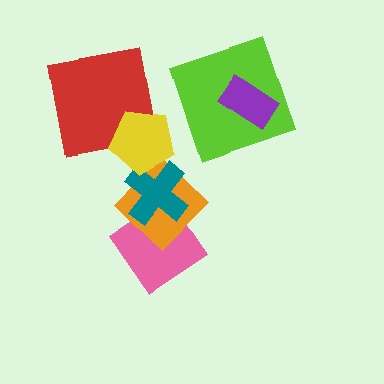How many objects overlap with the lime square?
1 object overlaps with the lime square.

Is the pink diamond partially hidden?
Yes, it is partially covered by another shape.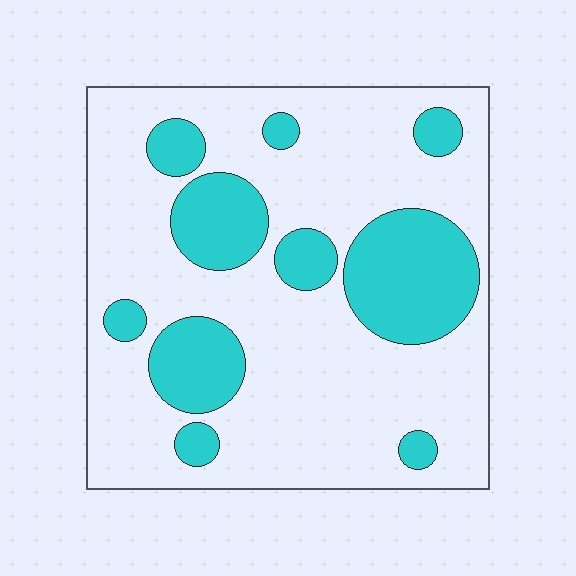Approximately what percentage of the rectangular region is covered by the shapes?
Approximately 25%.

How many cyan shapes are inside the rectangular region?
10.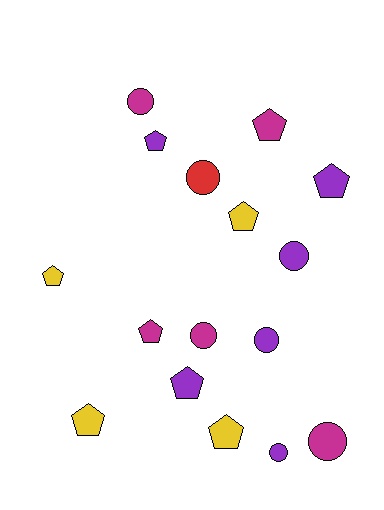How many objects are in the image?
There are 16 objects.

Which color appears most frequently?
Purple, with 6 objects.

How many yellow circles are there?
There are no yellow circles.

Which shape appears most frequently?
Pentagon, with 9 objects.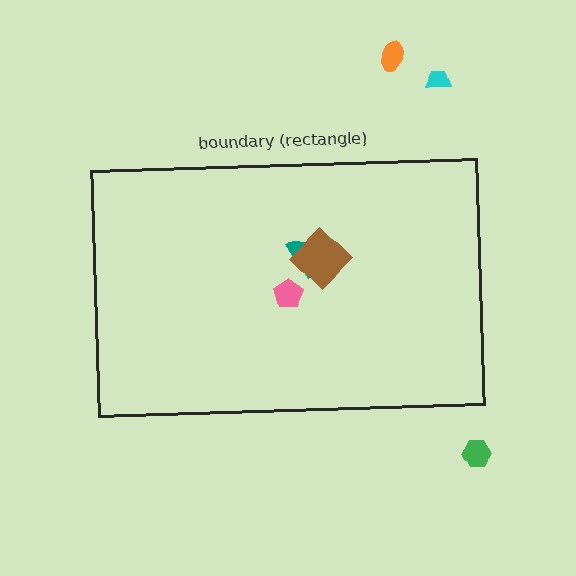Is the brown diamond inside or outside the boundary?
Inside.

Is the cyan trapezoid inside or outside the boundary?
Outside.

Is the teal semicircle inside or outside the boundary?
Inside.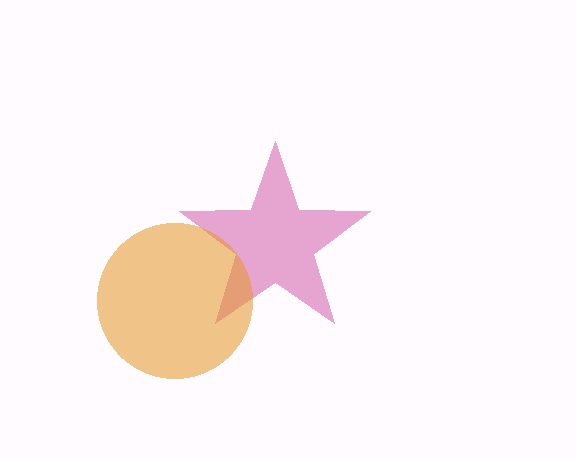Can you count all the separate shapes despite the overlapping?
Yes, there are 2 separate shapes.